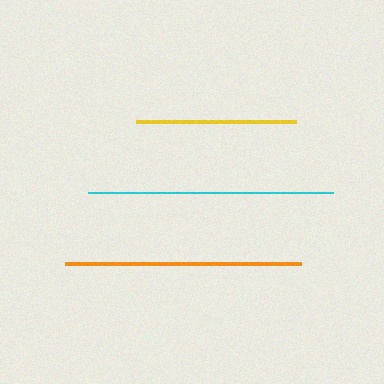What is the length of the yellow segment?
The yellow segment is approximately 161 pixels long.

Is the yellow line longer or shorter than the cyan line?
The cyan line is longer than the yellow line.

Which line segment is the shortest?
The yellow line is the shortest at approximately 161 pixels.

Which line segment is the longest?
The cyan line is the longest at approximately 245 pixels.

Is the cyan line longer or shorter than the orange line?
The cyan line is longer than the orange line.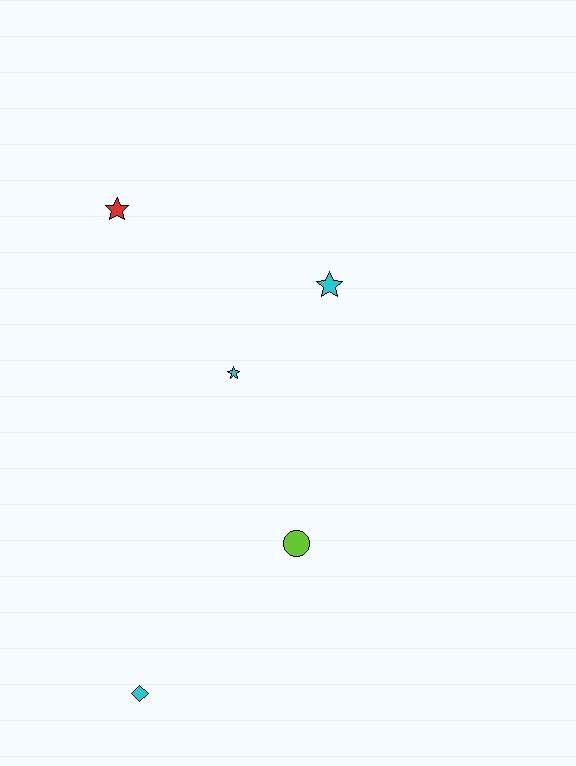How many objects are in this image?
There are 5 objects.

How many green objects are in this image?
There are no green objects.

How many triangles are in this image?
There are no triangles.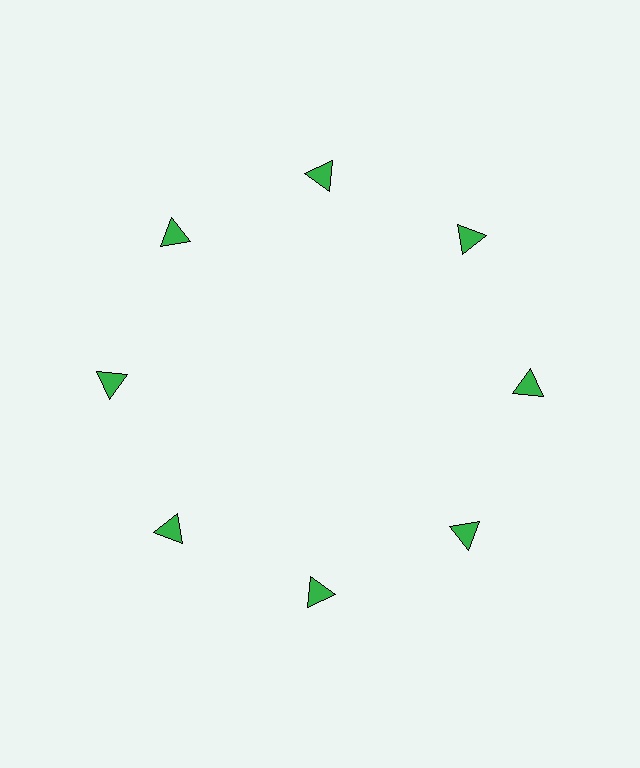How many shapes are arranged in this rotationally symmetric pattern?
There are 8 shapes, arranged in 8 groups of 1.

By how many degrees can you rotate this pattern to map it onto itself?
The pattern maps onto itself every 45 degrees of rotation.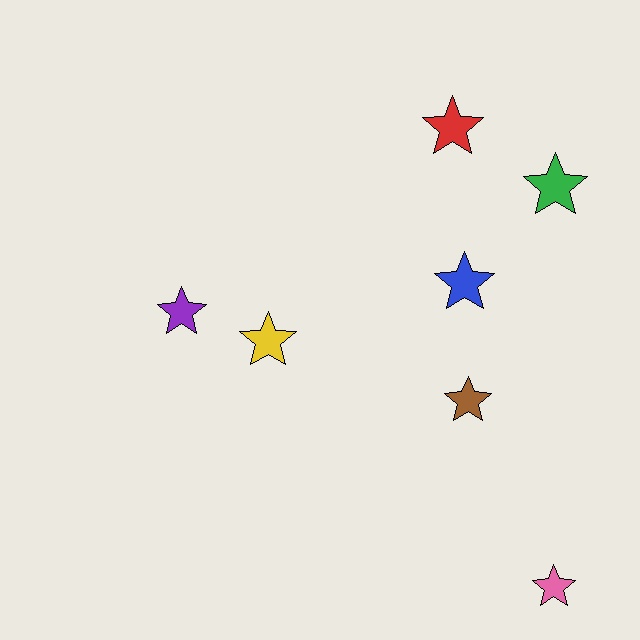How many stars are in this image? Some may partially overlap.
There are 7 stars.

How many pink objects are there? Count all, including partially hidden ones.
There is 1 pink object.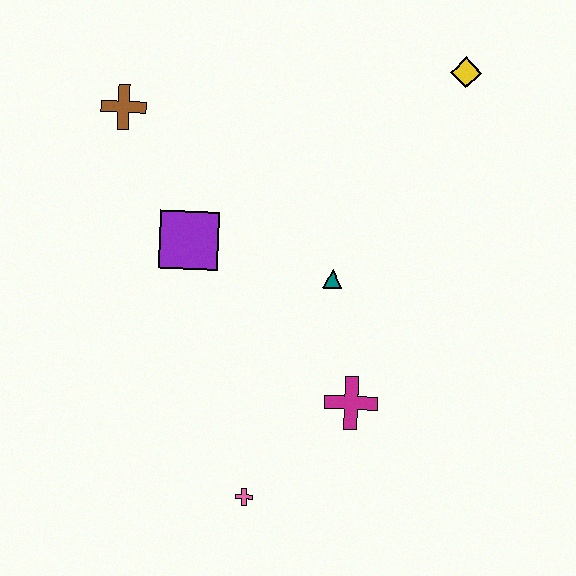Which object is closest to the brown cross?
The purple square is closest to the brown cross.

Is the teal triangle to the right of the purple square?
Yes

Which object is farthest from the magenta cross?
The brown cross is farthest from the magenta cross.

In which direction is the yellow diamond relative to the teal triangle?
The yellow diamond is above the teal triangle.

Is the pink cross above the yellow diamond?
No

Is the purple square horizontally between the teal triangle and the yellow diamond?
No